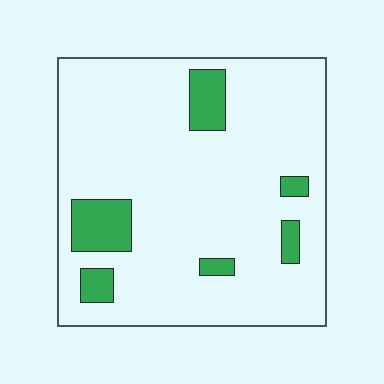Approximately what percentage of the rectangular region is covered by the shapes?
Approximately 10%.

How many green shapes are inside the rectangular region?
6.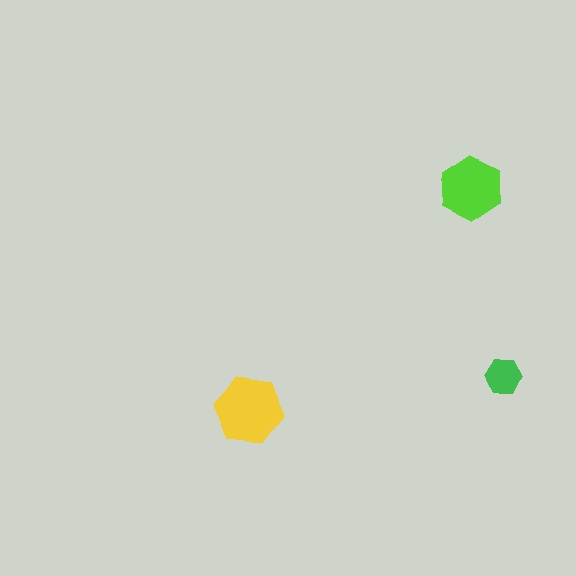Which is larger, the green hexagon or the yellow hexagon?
The yellow one.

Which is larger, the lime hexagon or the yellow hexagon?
The yellow one.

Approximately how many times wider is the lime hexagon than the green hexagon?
About 1.5 times wider.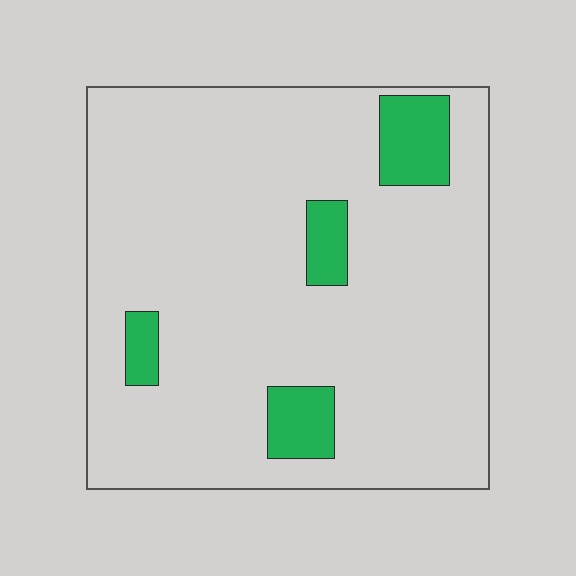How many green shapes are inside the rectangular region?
4.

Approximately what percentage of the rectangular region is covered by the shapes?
Approximately 10%.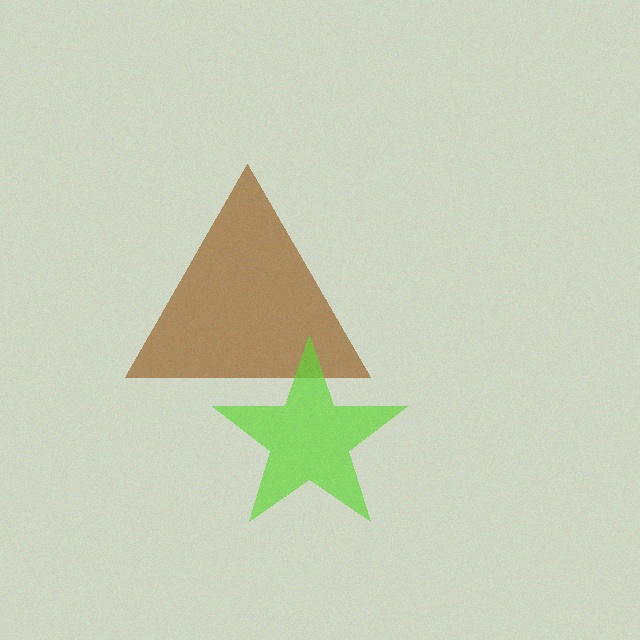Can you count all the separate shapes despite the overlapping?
Yes, there are 2 separate shapes.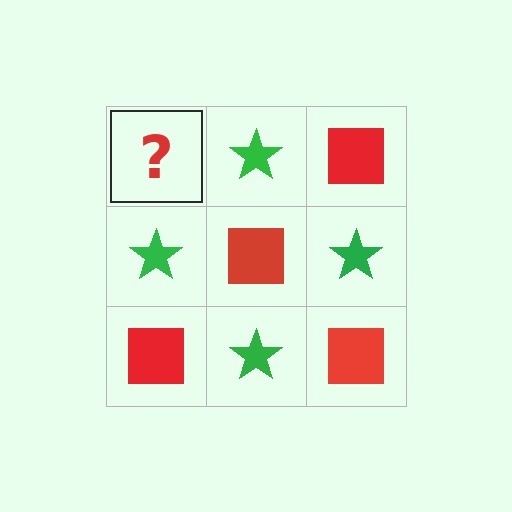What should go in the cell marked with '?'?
The missing cell should contain a red square.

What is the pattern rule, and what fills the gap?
The rule is that it alternates red square and green star in a checkerboard pattern. The gap should be filled with a red square.